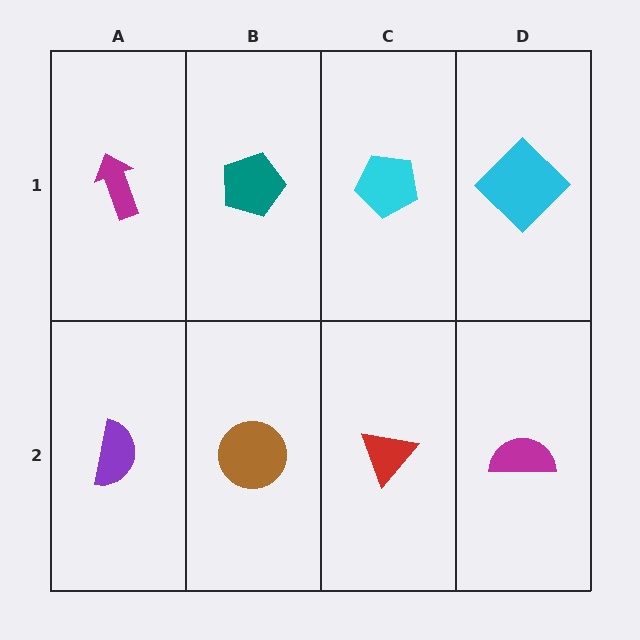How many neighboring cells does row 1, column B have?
3.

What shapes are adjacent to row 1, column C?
A red triangle (row 2, column C), a teal pentagon (row 1, column B), a cyan diamond (row 1, column D).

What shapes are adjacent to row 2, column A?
A magenta arrow (row 1, column A), a brown circle (row 2, column B).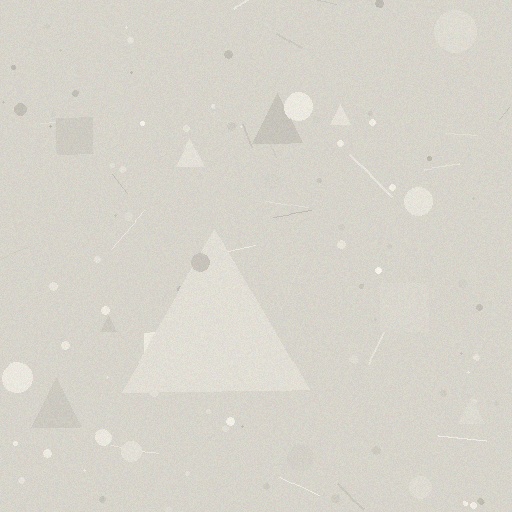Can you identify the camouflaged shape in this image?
The camouflaged shape is a triangle.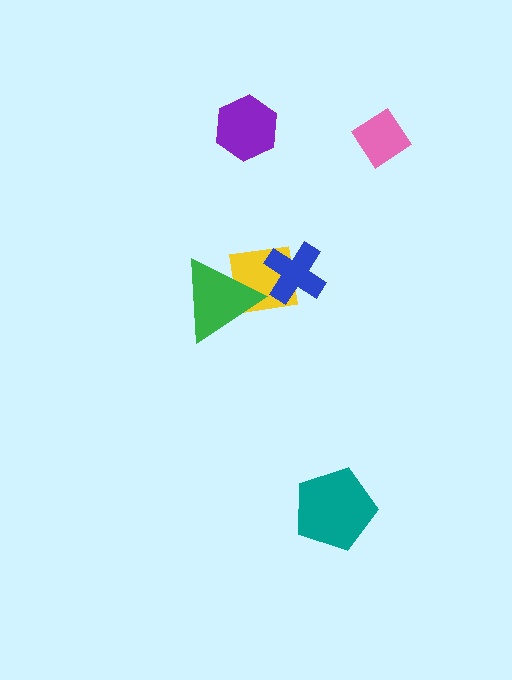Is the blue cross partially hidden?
No, no other shape covers it.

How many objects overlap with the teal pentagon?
0 objects overlap with the teal pentagon.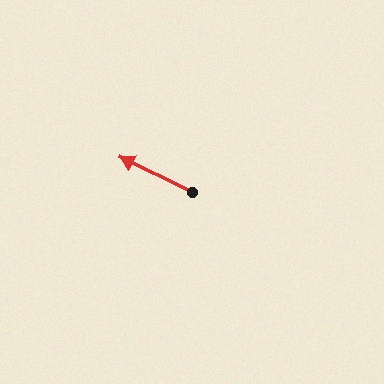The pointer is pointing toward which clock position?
Roughly 10 o'clock.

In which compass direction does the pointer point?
Northwest.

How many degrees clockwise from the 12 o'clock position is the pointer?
Approximately 296 degrees.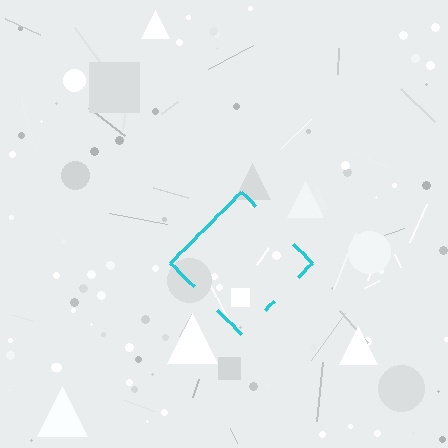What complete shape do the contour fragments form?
The contour fragments form a diamond.